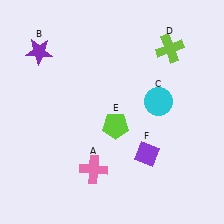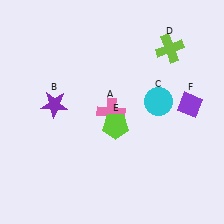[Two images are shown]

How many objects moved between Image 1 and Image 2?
3 objects moved between the two images.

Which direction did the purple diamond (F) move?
The purple diamond (F) moved up.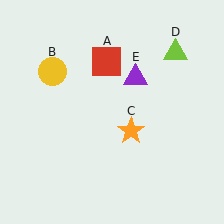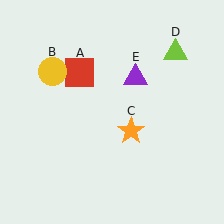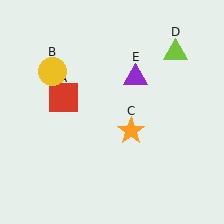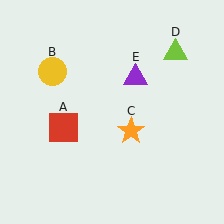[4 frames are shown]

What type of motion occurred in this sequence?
The red square (object A) rotated counterclockwise around the center of the scene.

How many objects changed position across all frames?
1 object changed position: red square (object A).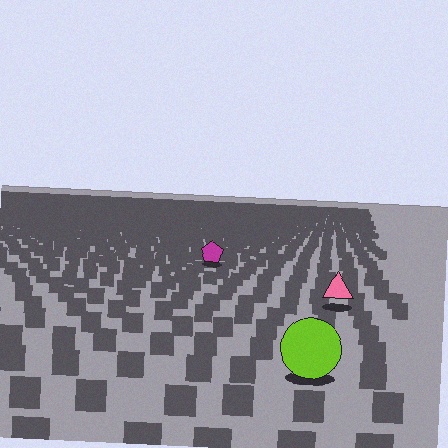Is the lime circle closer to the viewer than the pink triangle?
Yes. The lime circle is closer — you can tell from the texture gradient: the ground texture is coarser near it.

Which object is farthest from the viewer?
The magenta pentagon is farthest from the viewer. It appears smaller and the ground texture around it is denser.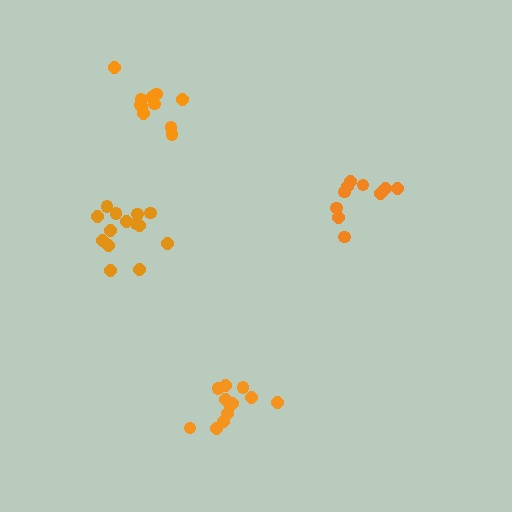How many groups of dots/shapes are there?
There are 4 groups.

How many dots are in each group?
Group 1: 12 dots, Group 2: 14 dots, Group 3: 10 dots, Group 4: 11 dots (47 total).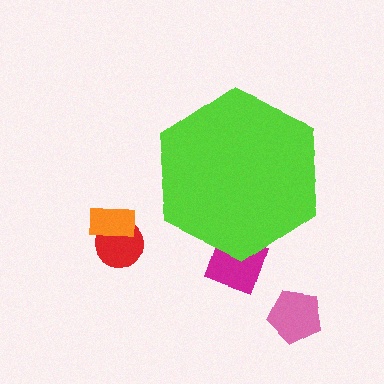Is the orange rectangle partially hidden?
No, the orange rectangle is fully visible.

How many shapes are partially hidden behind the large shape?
1 shape is partially hidden.